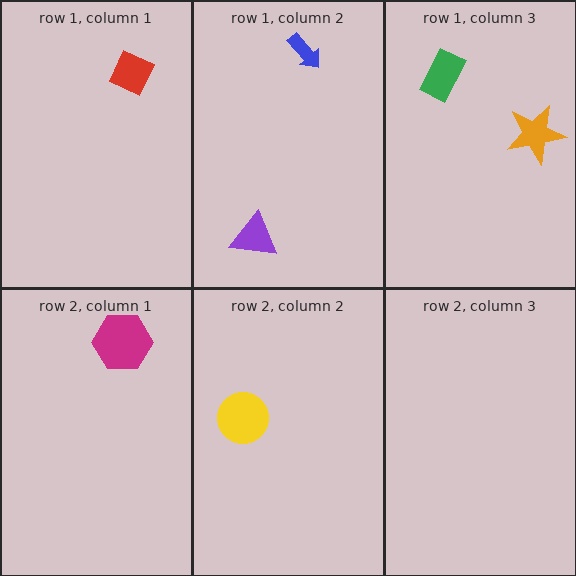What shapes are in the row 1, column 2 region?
The blue arrow, the purple triangle.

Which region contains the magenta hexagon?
The row 2, column 1 region.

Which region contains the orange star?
The row 1, column 3 region.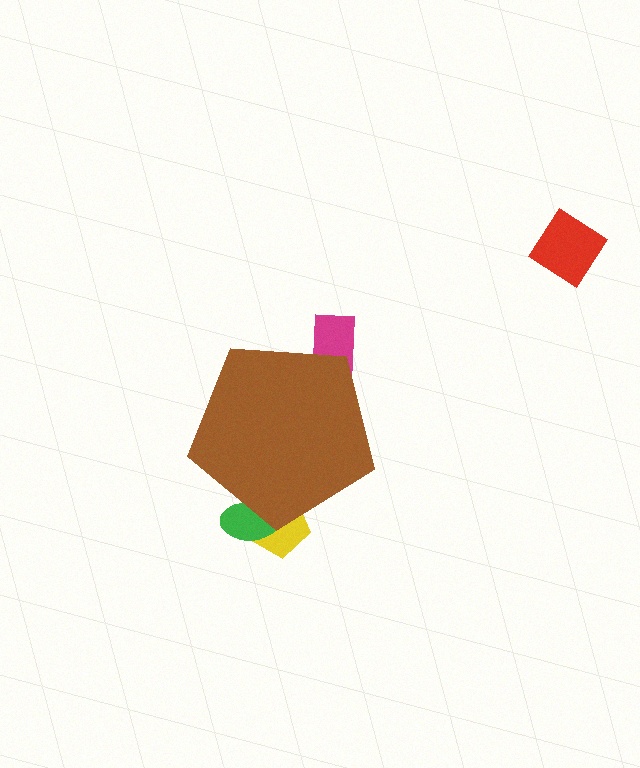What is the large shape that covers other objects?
A brown pentagon.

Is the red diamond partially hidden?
No, the red diamond is fully visible.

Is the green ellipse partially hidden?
Yes, the green ellipse is partially hidden behind the brown pentagon.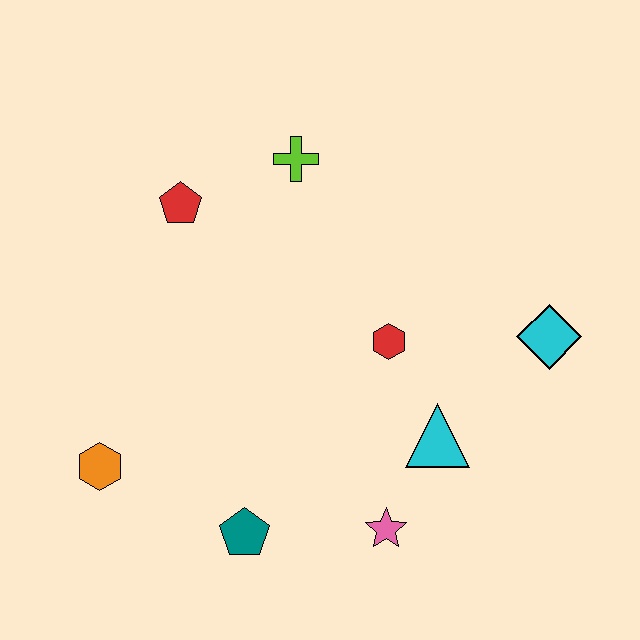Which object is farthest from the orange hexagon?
The cyan diamond is farthest from the orange hexagon.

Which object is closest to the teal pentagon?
The pink star is closest to the teal pentagon.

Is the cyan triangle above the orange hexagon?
Yes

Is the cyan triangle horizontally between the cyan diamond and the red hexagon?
Yes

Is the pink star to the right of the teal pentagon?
Yes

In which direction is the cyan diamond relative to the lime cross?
The cyan diamond is to the right of the lime cross.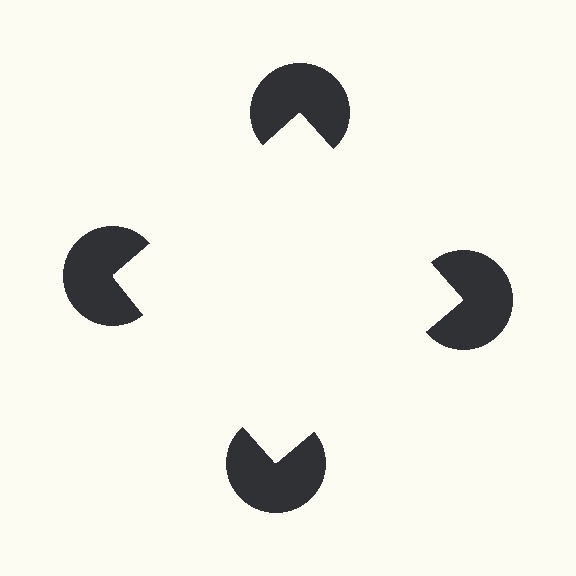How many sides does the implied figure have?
4 sides.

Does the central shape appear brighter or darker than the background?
It typically appears slightly brighter than the background, even though no actual brightness change is drawn.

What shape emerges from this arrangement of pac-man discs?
An illusory square — its edges are inferred from the aligned wedge cuts in the pac-man discs, not physically drawn.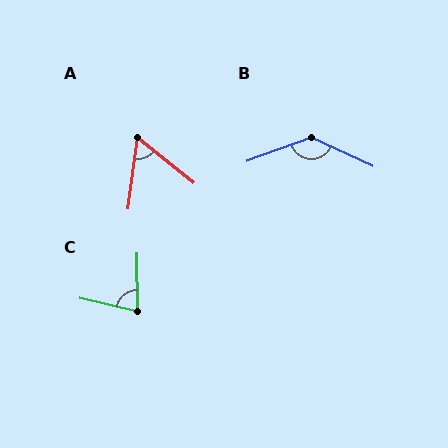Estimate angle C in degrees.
Approximately 76 degrees.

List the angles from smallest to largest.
A (59°), C (76°), B (135°).